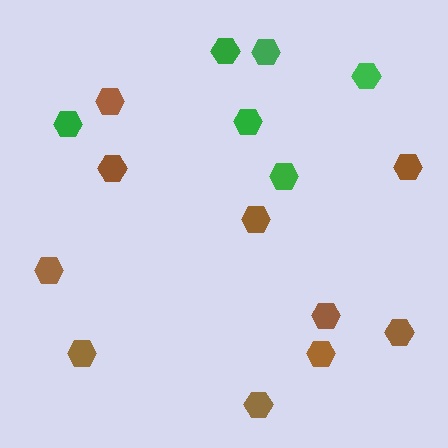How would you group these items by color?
There are 2 groups: one group of brown hexagons (10) and one group of green hexagons (6).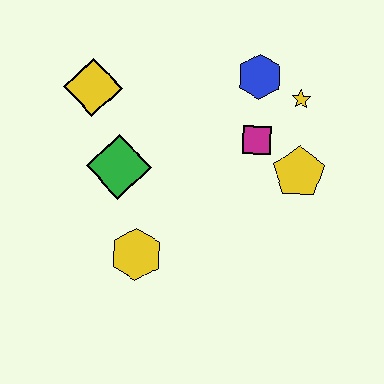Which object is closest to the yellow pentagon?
The magenta square is closest to the yellow pentagon.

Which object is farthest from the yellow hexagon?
The yellow star is farthest from the yellow hexagon.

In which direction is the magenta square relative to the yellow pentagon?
The magenta square is to the left of the yellow pentagon.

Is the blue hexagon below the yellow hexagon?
No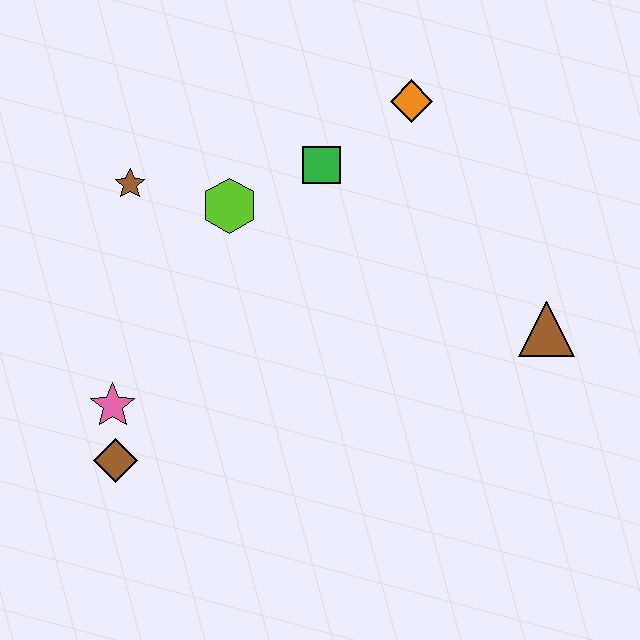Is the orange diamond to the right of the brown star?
Yes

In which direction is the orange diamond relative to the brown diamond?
The orange diamond is above the brown diamond.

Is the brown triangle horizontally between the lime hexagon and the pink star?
No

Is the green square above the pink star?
Yes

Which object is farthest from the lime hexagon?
The brown triangle is farthest from the lime hexagon.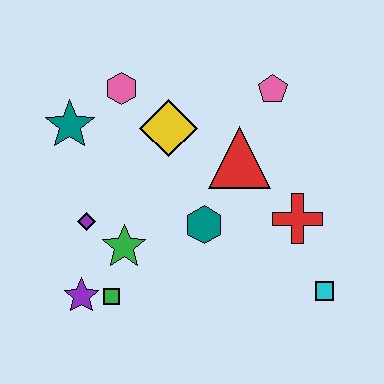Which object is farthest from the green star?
The pink pentagon is farthest from the green star.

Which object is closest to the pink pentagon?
The red triangle is closest to the pink pentagon.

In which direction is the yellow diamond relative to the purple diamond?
The yellow diamond is above the purple diamond.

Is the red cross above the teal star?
No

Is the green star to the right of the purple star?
Yes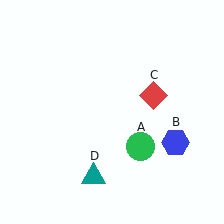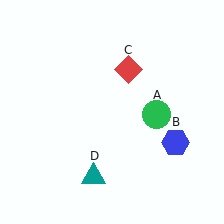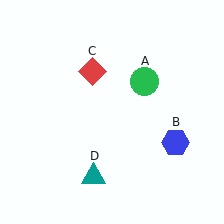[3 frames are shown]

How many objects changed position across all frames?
2 objects changed position: green circle (object A), red diamond (object C).